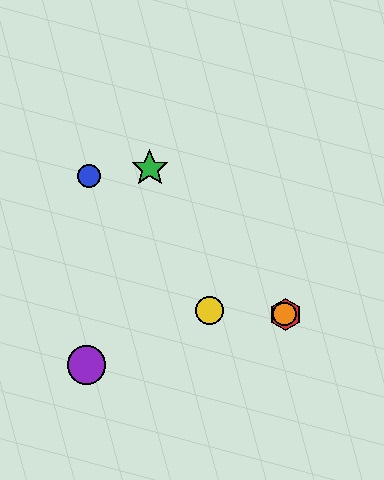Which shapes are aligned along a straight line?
The red hexagon, the blue circle, the orange circle are aligned along a straight line.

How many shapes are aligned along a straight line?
3 shapes (the red hexagon, the blue circle, the orange circle) are aligned along a straight line.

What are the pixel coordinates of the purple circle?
The purple circle is at (86, 365).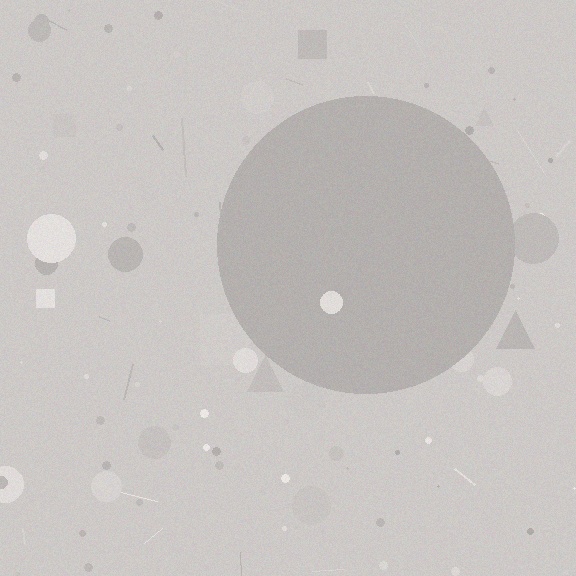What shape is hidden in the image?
A circle is hidden in the image.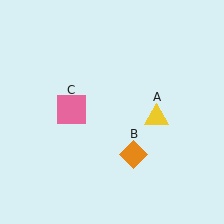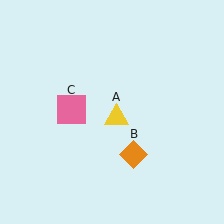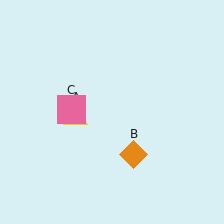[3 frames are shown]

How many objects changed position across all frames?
1 object changed position: yellow triangle (object A).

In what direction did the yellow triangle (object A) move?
The yellow triangle (object A) moved left.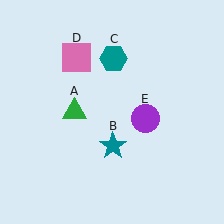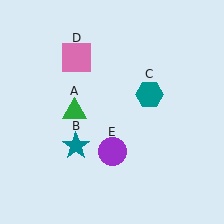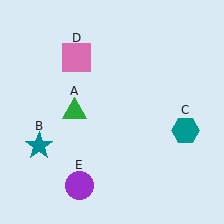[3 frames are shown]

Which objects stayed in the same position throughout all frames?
Green triangle (object A) and pink square (object D) remained stationary.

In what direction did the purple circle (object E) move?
The purple circle (object E) moved down and to the left.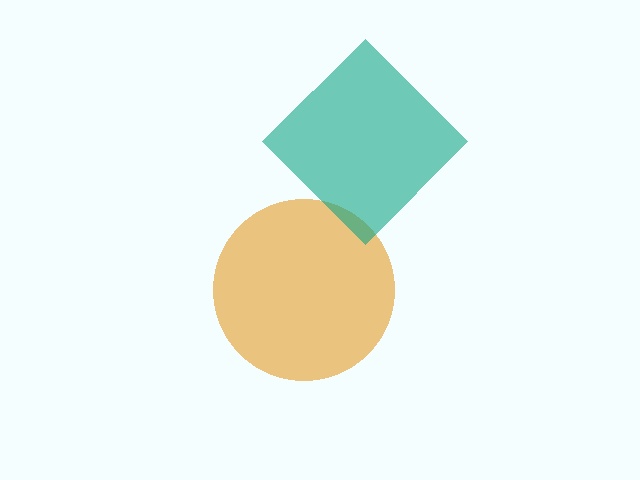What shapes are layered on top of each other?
The layered shapes are: an orange circle, a teal diamond.